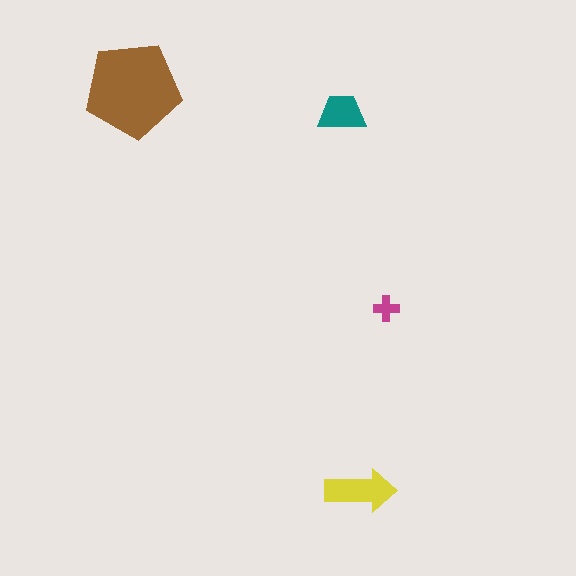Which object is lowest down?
The yellow arrow is bottommost.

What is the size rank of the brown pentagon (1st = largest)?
1st.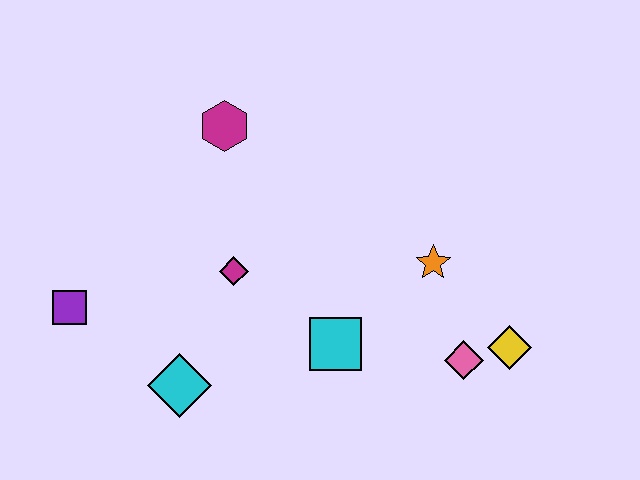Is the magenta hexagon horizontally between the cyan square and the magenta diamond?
No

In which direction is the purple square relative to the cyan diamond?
The purple square is to the left of the cyan diamond.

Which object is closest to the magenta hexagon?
The magenta diamond is closest to the magenta hexagon.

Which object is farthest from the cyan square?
The purple square is farthest from the cyan square.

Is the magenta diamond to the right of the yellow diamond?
No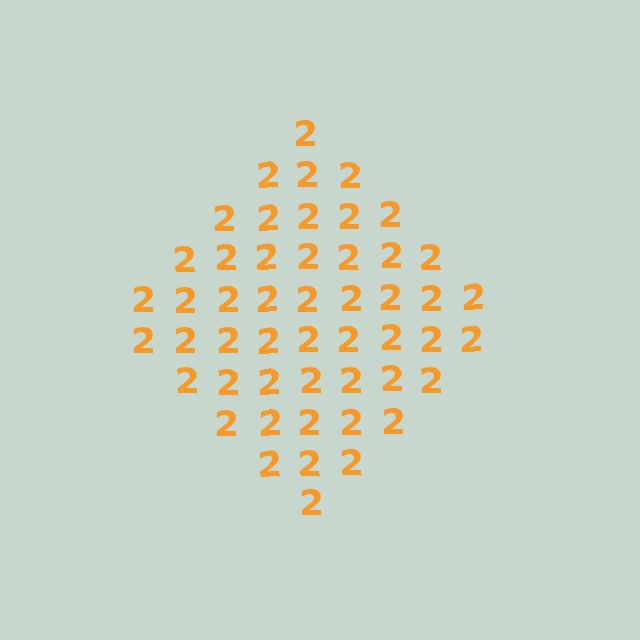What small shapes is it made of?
It is made of small digit 2's.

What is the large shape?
The large shape is a diamond.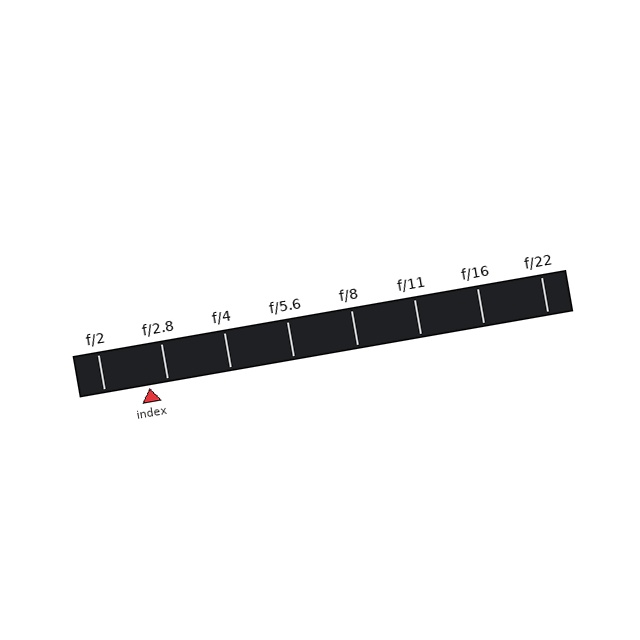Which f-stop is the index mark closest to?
The index mark is closest to f/2.8.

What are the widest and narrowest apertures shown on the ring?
The widest aperture shown is f/2 and the narrowest is f/22.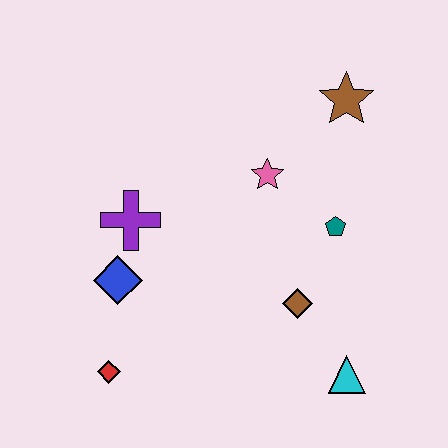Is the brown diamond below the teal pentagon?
Yes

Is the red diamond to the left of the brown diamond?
Yes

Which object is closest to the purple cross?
The blue diamond is closest to the purple cross.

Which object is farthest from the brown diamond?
The brown star is farthest from the brown diamond.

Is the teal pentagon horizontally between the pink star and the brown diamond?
No